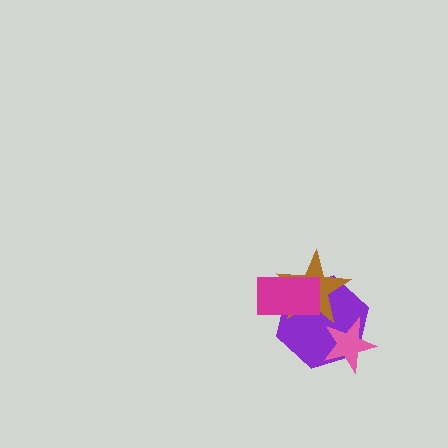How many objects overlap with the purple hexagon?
3 objects overlap with the purple hexagon.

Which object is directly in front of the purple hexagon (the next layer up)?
The pink star is directly in front of the purple hexagon.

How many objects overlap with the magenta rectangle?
2 objects overlap with the magenta rectangle.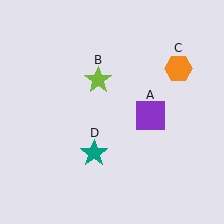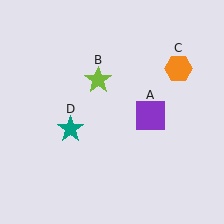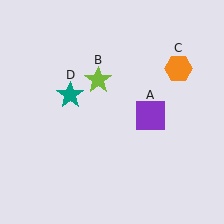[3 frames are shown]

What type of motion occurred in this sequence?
The teal star (object D) rotated clockwise around the center of the scene.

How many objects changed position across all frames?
1 object changed position: teal star (object D).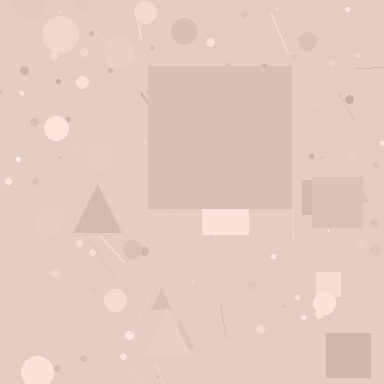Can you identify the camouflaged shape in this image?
The camouflaged shape is a square.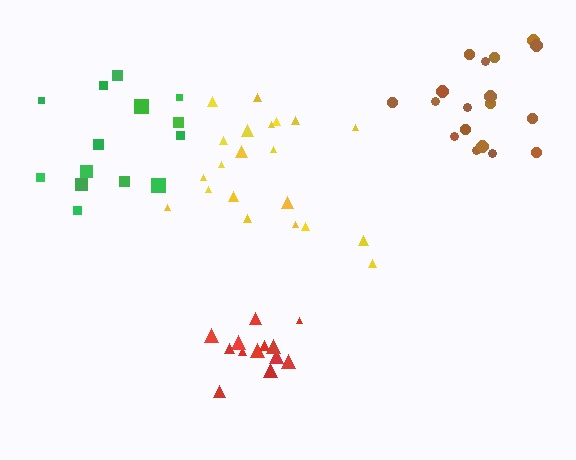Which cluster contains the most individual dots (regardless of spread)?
Yellow (21).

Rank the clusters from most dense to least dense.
red, brown, yellow, green.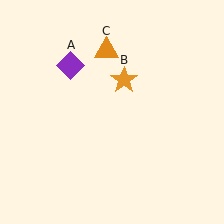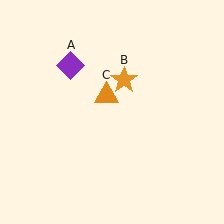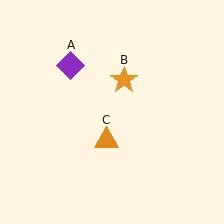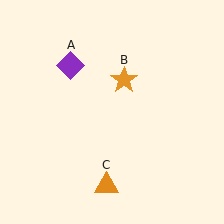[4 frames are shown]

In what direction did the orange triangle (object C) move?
The orange triangle (object C) moved down.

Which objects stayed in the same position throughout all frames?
Purple diamond (object A) and orange star (object B) remained stationary.